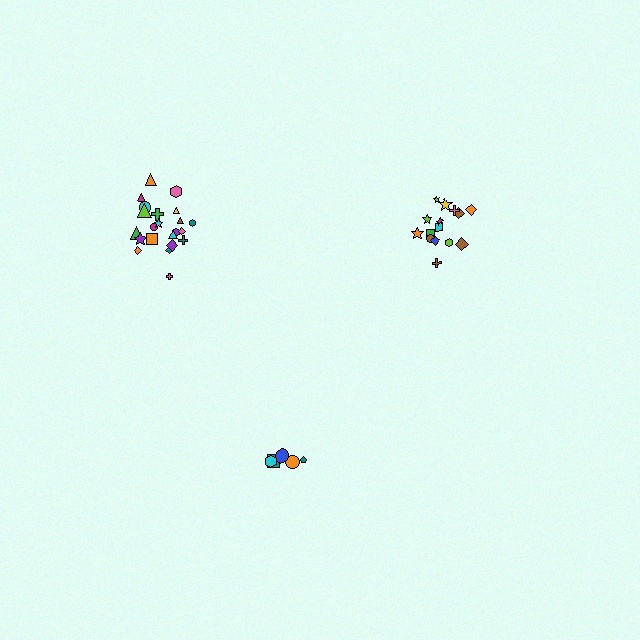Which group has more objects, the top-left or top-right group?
The top-left group.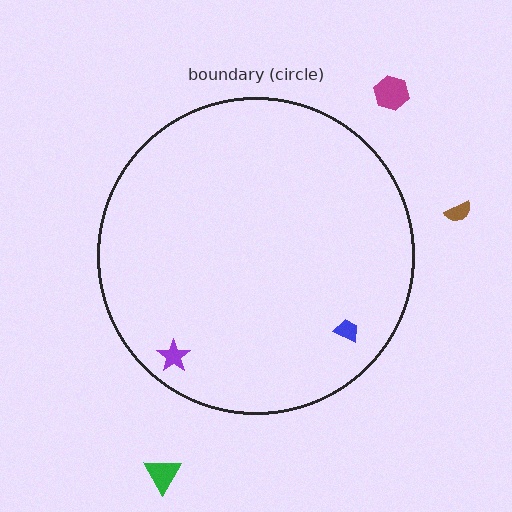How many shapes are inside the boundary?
2 inside, 3 outside.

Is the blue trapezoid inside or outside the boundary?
Inside.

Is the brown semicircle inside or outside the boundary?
Outside.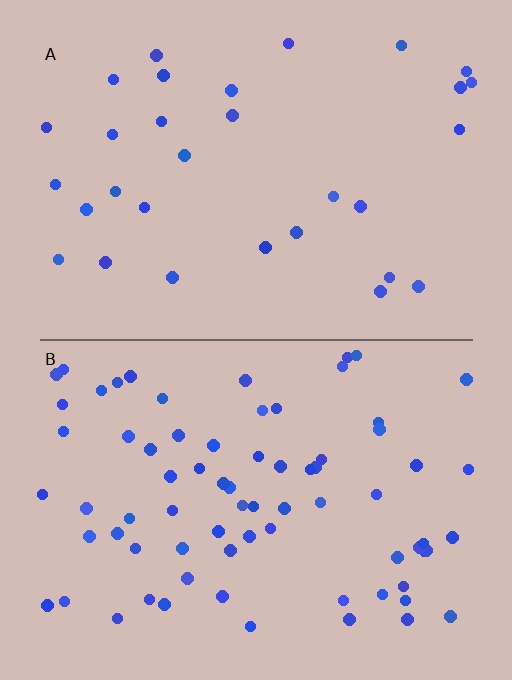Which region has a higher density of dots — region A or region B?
B (the bottom).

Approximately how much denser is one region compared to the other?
Approximately 2.4× — region B over region A.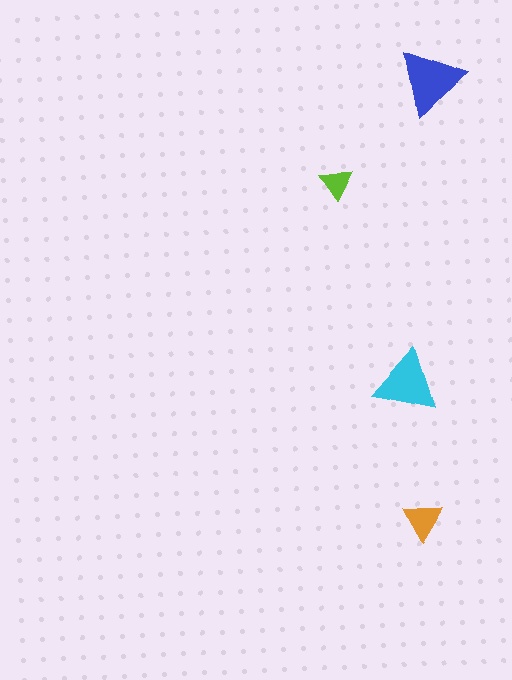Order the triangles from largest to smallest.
the blue one, the cyan one, the orange one, the lime one.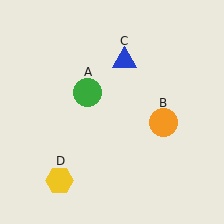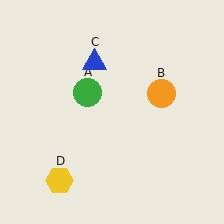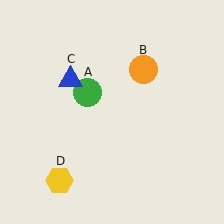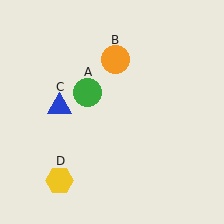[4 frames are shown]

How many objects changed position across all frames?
2 objects changed position: orange circle (object B), blue triangle (object C).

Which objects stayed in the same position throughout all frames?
Green circle (object A) and yellow hexagon (object D) remained stationary.